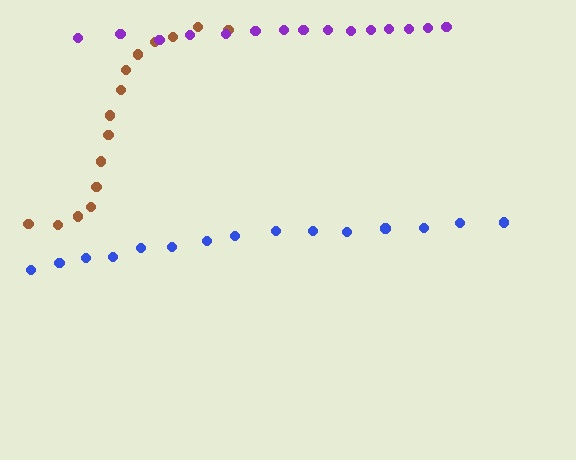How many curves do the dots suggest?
There are 3 distinct paths.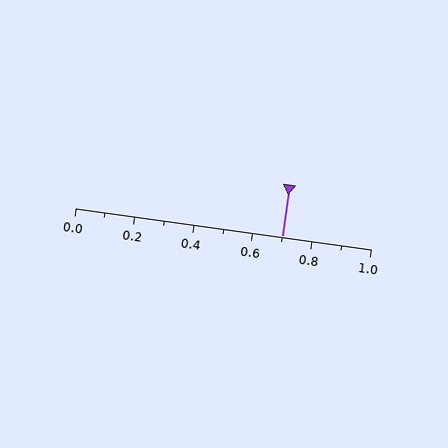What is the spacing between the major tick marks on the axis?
The major ticks are spaced 0.2 apart.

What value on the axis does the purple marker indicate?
The marker indicates approximately 0.7.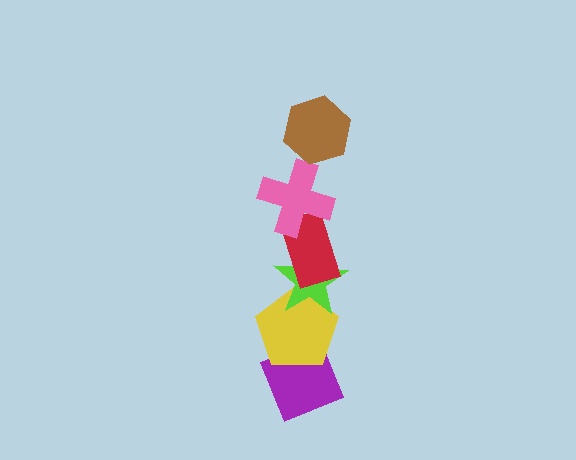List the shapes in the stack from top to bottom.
From top to bottom: the brown hexagon, the pink cross, the red rectangle, the lime star, the yellow pentagon, the purple diamond.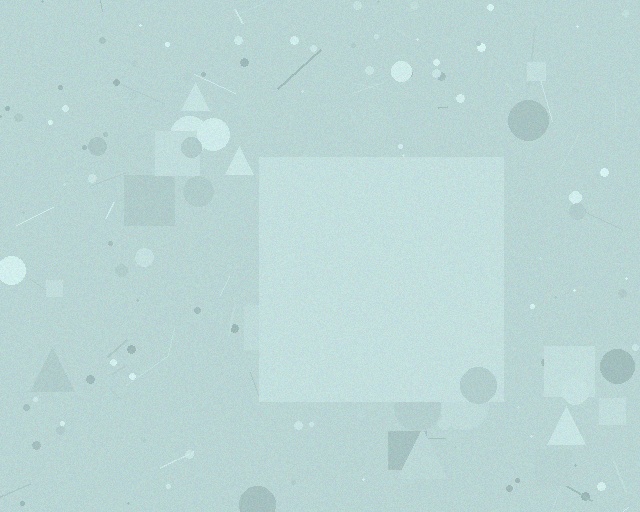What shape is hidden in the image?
A square is hidden in the image.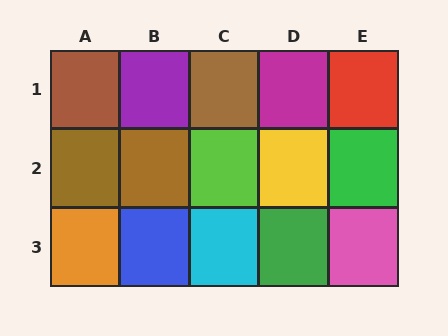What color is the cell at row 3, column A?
Orange.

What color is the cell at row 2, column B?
Brown.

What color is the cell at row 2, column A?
Brown.